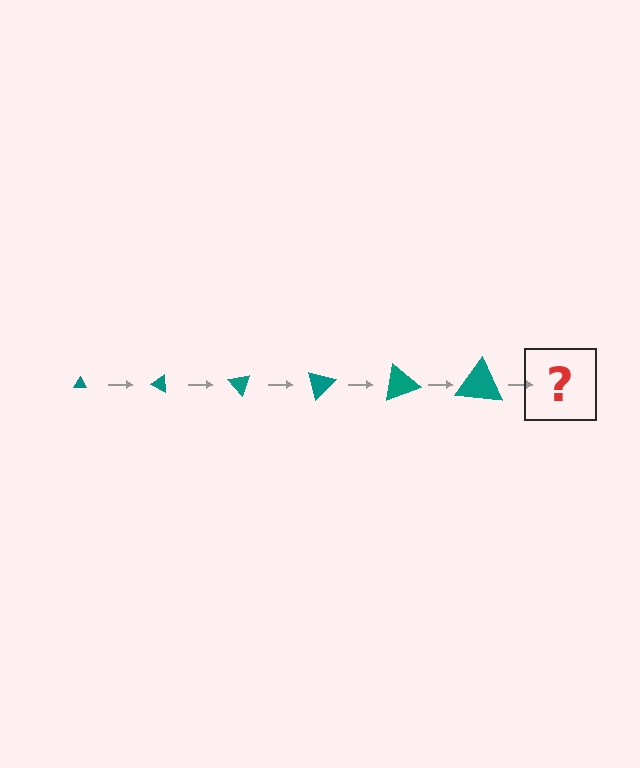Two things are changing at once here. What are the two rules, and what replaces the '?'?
The two rules are that the triangle grows larger each step and it rotates 25 degrees each step. The '?' should be a triangle, larger than the previous one and rotated 150 degrees from the start.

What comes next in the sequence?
The next element should be a triangle, larger than the previous one and rotated 150 degrees from the start.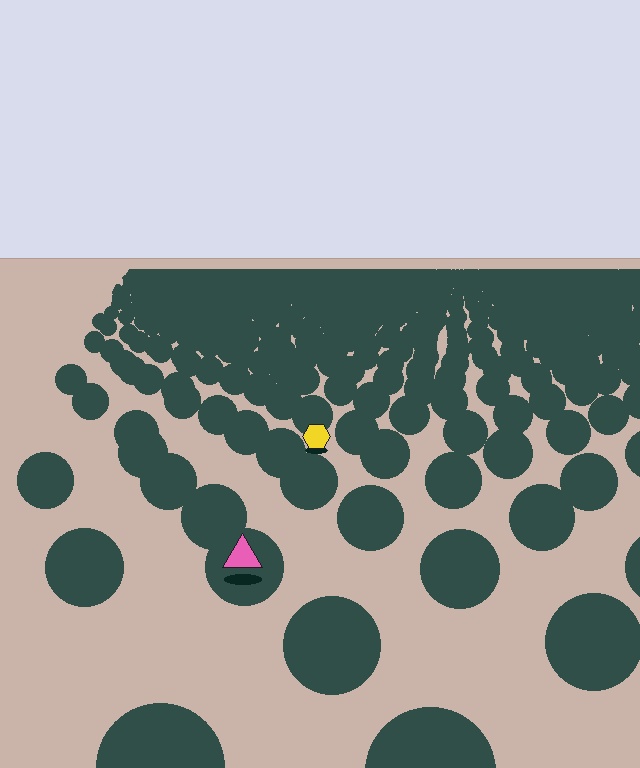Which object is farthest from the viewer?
The yellow hexagon is farthest from the viewer. It appears smaller and the ground texture around it is denser.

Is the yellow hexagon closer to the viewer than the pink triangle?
No. The pink triangle is closer — you can tell from the texture gradient: the ground texture is coarser near it.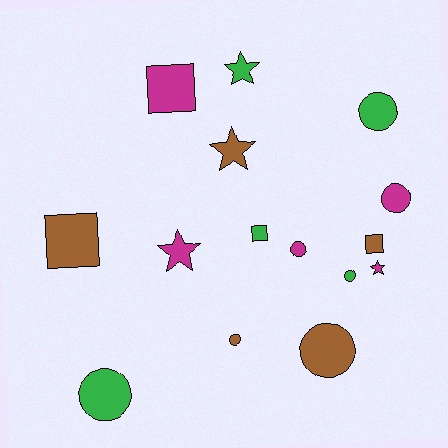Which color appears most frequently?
Green, with 5 objects.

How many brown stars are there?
There is 1 brown star.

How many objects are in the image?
There are 15 objects.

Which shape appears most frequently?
Circle, with 7 objects.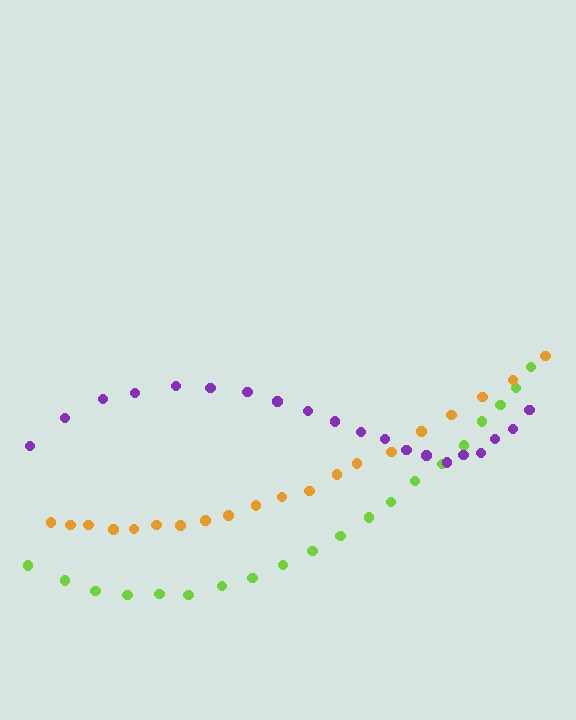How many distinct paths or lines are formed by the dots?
There are 3 distinct paths.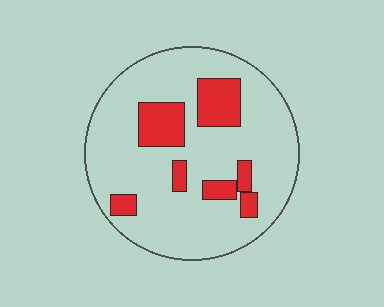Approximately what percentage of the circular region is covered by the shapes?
Approximately 20%.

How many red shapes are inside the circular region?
7.